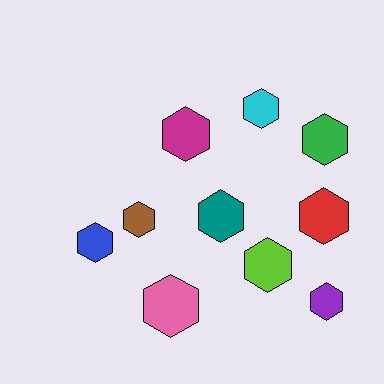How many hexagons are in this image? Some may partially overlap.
There are 10 hexagons.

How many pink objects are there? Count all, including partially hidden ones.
There is 1 pink object.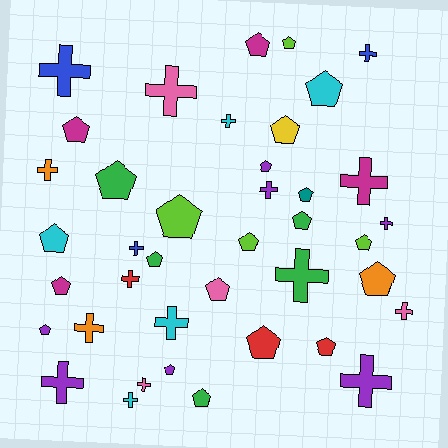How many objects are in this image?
There are 40 objects.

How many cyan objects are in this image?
There are 5 cyan objects.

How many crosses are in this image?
There are 18 crosses.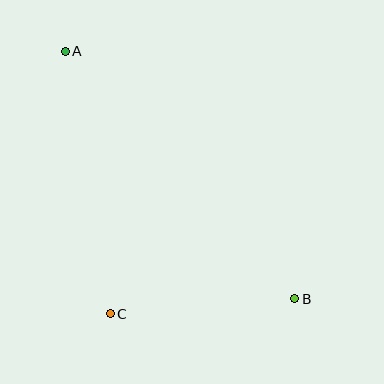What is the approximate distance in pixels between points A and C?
The distance between A and C is approximately 266 pixels.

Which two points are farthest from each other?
Points A and B are farthest from each other.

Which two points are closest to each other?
Points B and C are closest to each other.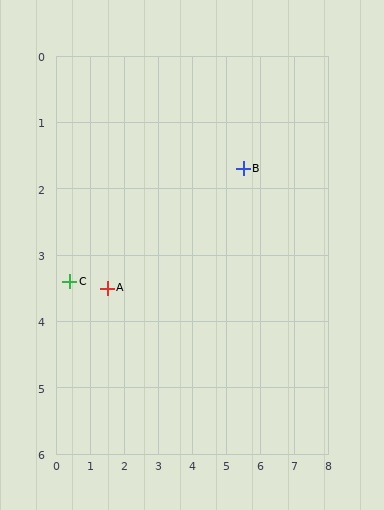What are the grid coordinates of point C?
Point C is at approximately (0.4, 3.4).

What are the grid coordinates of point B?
Point B is at approximately (5.5, 1.7).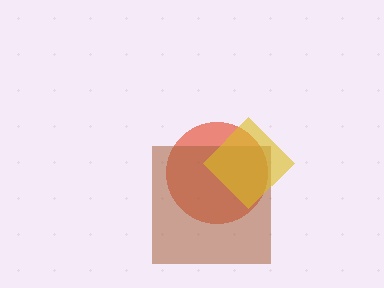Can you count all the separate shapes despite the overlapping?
Yes, there are 3 separate shapes.